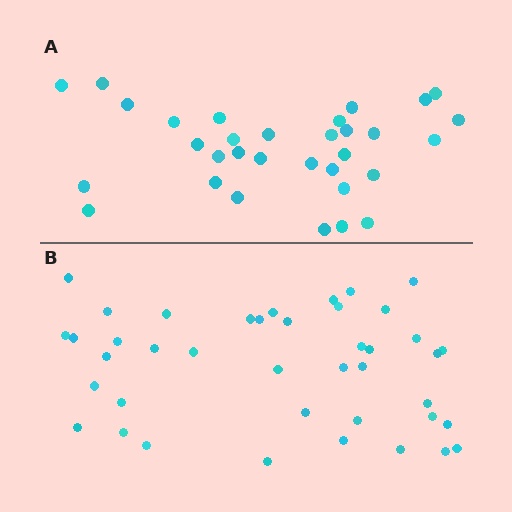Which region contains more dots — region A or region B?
Region B (the bottom region) has more dots.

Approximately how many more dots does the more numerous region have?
Region B has roughly 8 or so more dots than region A.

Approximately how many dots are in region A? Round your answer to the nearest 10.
About 30 dots. (The exact count is 32, which rounds to 30.)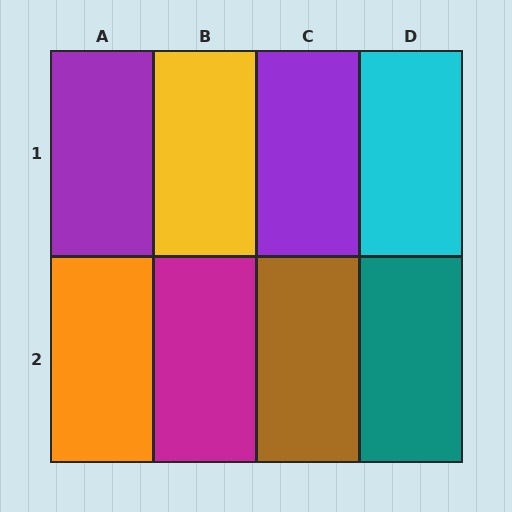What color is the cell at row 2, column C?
Brown.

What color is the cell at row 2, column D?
Teal.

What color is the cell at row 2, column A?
Orange.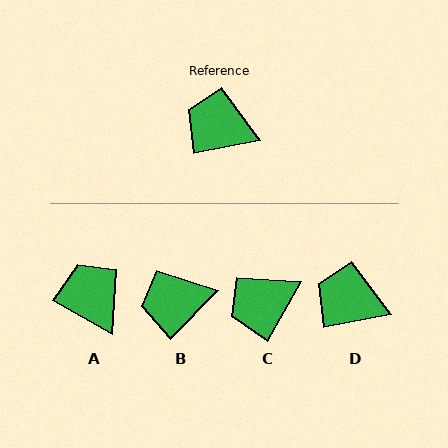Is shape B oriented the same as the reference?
No, it is off by about 35 degrees.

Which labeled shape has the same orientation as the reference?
D.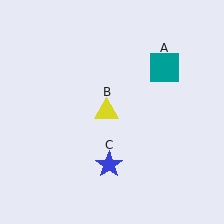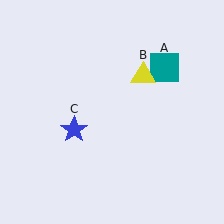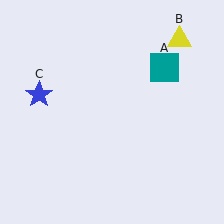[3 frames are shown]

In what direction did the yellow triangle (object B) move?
The yellow triangle (object B) moved up and to the right.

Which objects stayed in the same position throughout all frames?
Teal square (object A) remained stationary.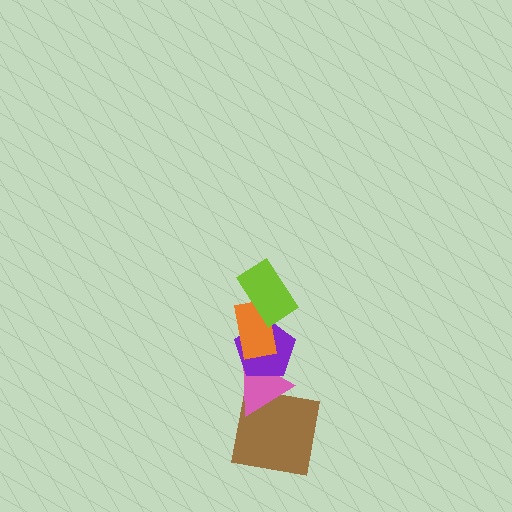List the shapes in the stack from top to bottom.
From top to bottom: the lime rectangle, the orange rectangle, the purple pentagon, the pink triangle, the brown square.